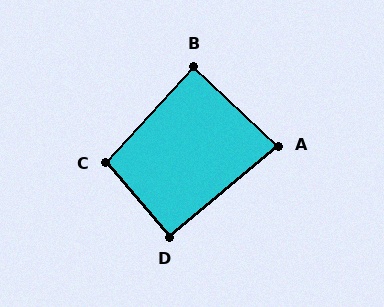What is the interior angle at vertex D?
Approximately 91 degrees (approximately right).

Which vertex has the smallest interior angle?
A, at approximately 83 degrees.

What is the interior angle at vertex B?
Approximately 89 degrees (approximately right).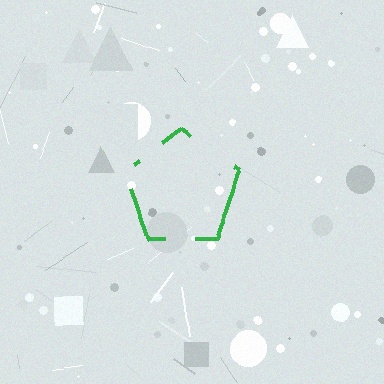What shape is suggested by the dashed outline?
The dashed outline suggests a pentagon.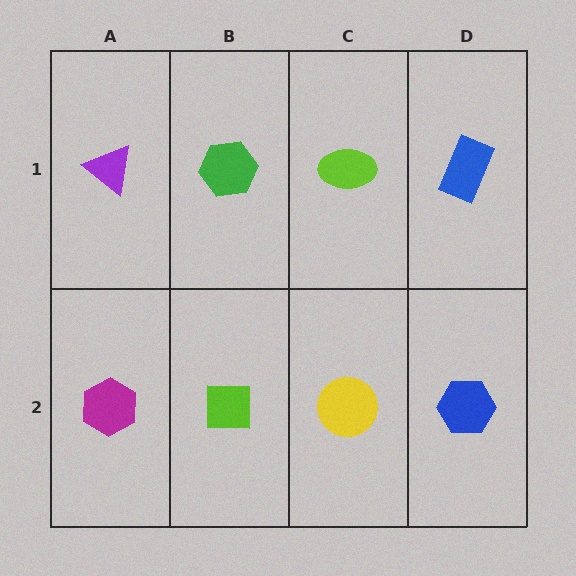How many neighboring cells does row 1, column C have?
3.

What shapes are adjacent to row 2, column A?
A purple triangle (row 1, column A), a lime square (row 2, column B).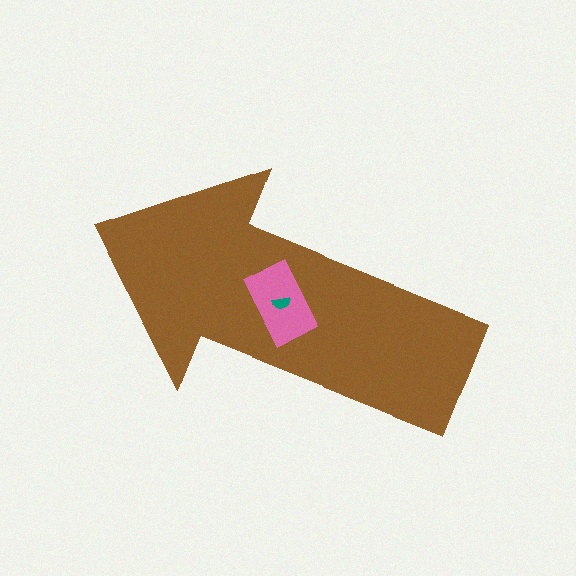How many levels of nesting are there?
3.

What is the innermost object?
The teal semicircle.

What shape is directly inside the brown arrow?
The pink rectangle.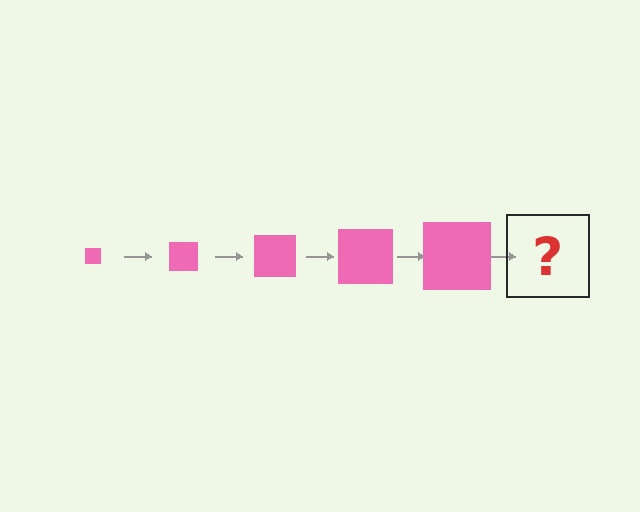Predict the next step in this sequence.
The next step is a pink square, larger than the previous one.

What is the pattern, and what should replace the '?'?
The pattern is that the square gets progressively larger each step. The '?' should be a pink square, larger than the previous one.